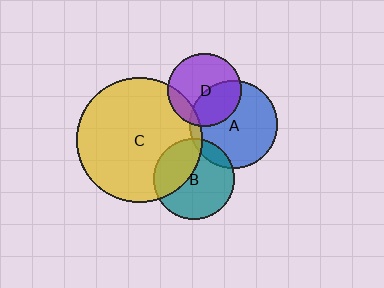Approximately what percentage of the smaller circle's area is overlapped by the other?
Approximately 10%.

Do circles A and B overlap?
Yes.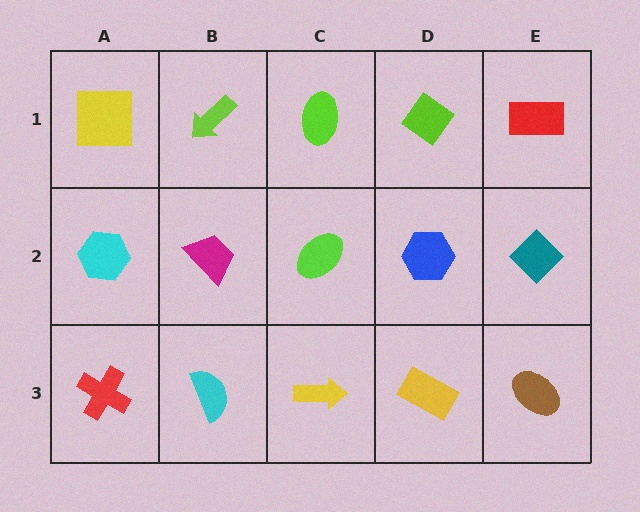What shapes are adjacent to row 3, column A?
A cyan hexagon (row 2, column A), a cyan semicircle (row 3, column B).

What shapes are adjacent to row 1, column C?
A lime ellipse (row 2, column C), a lime arrow (row 1, column B), a lime diamond (row 1, column D).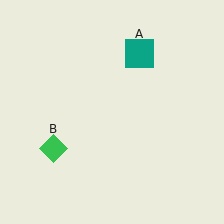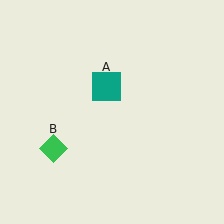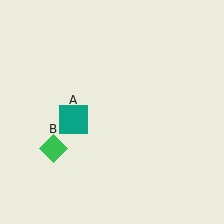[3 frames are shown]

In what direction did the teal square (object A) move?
The teal square (object A) moved down and to the left.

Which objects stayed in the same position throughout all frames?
Green diamond (object B) remained stationary.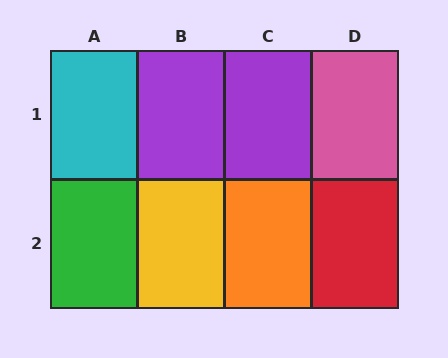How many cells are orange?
1 cell is orange.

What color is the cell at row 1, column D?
Pink.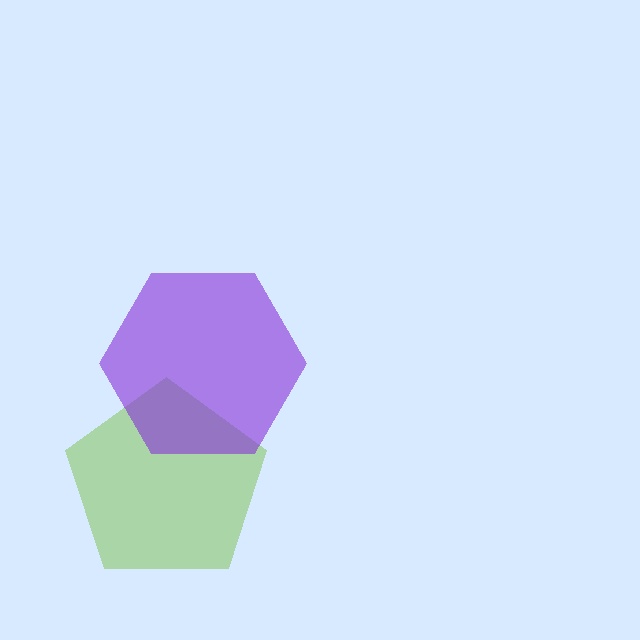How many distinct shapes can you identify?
There are 2 distinct shapes: a lime pentagon, a purple hexagon.